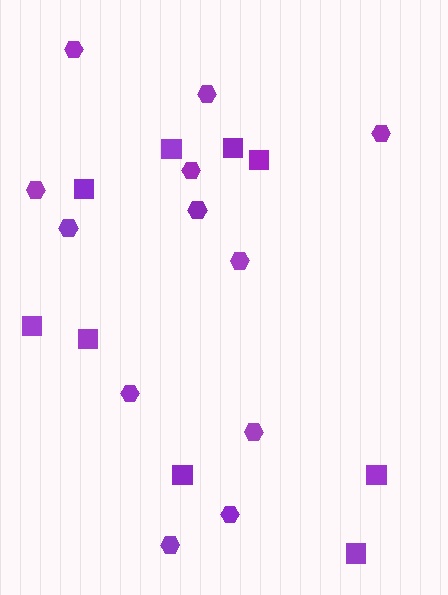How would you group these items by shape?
There are 2 groups: one group of hexagons (12) and one group of squares (9).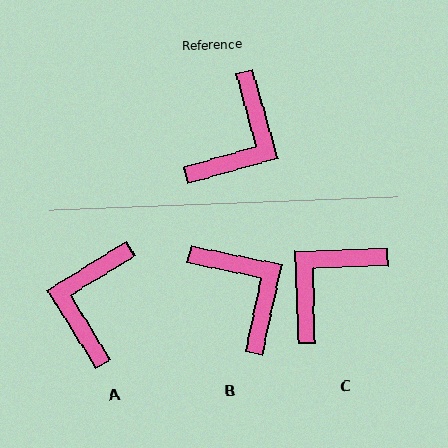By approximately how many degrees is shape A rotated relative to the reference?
Approximately 164 degrees clockwise.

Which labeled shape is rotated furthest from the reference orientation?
C, about 166 degrees away.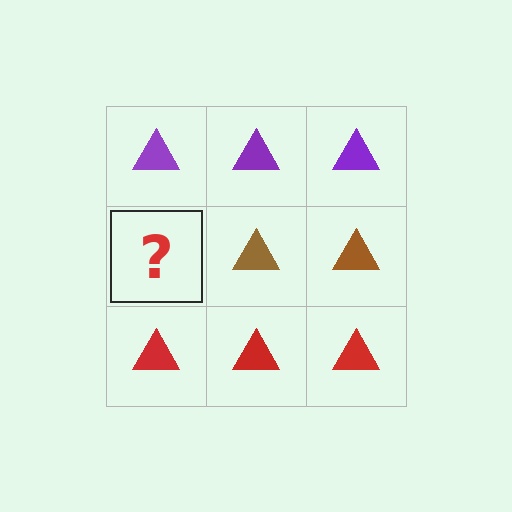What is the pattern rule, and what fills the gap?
The rule is that each row has a consistent color. The gap should be filled with a brown triangle.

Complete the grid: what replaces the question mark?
The question mark should be replaced with a brown triangle.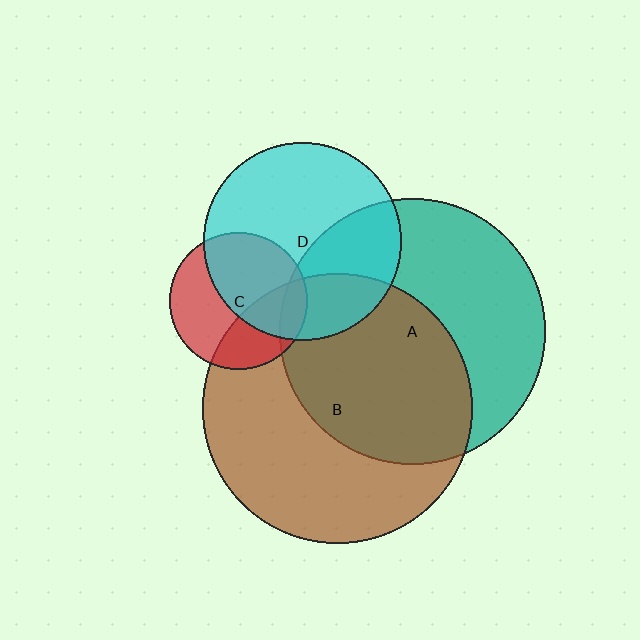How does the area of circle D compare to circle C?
Approximately 2.1 times.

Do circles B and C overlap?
Yes.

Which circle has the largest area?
Circle B (brown).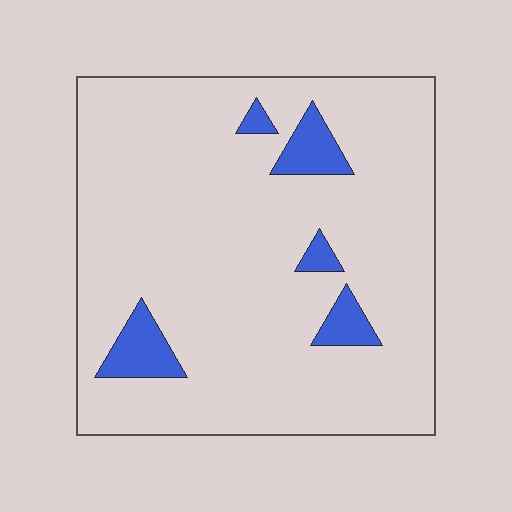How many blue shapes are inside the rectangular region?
5.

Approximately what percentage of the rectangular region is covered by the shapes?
Approximately 10%.